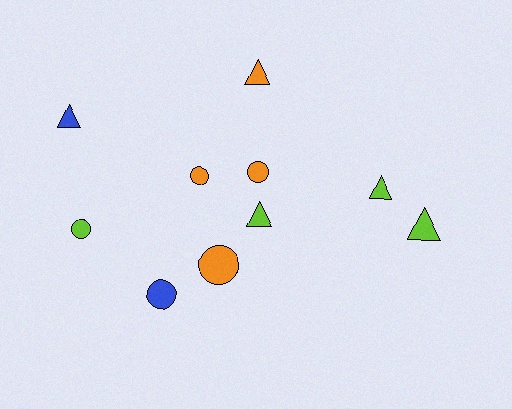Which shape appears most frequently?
Triangle, with 5 objects.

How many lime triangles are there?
There are 3 lime triangles.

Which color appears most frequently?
Lime, with 4 objects.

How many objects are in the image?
There are 10 objects.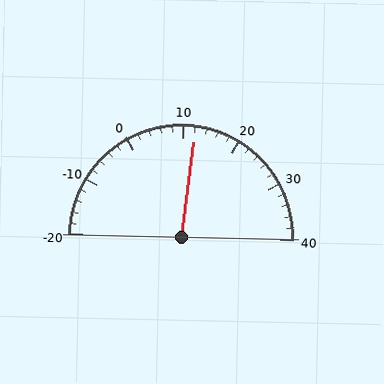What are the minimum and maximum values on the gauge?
The gauge ranges from -20 to 40.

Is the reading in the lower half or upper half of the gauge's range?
The reading is in the upper half of the range (-20 to 40).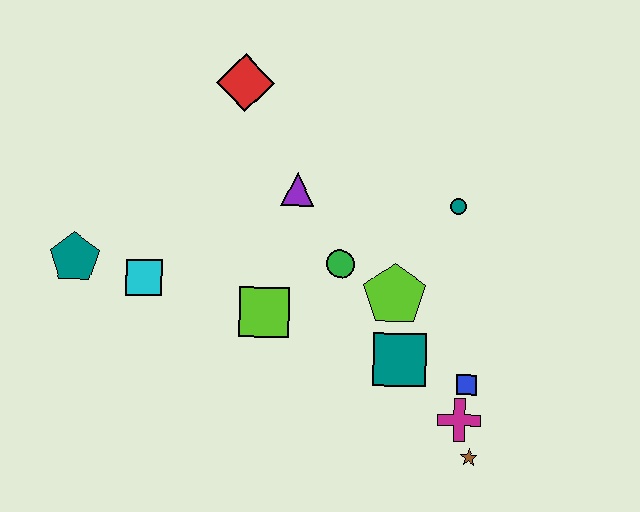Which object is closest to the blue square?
The magenta cross is closest to the blue square.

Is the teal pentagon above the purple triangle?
No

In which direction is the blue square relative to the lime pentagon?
The blue square is below the lime pentagon.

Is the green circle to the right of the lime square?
Yes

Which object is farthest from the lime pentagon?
The teal pentagon is farthest from the lime pentagon.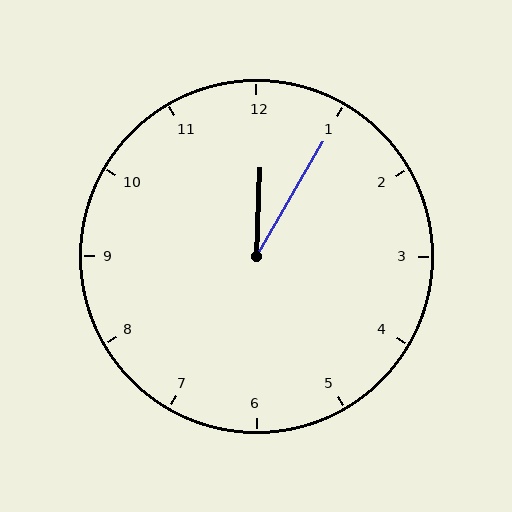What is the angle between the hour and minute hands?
Approximately 28 degrees.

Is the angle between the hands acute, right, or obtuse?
It is acute.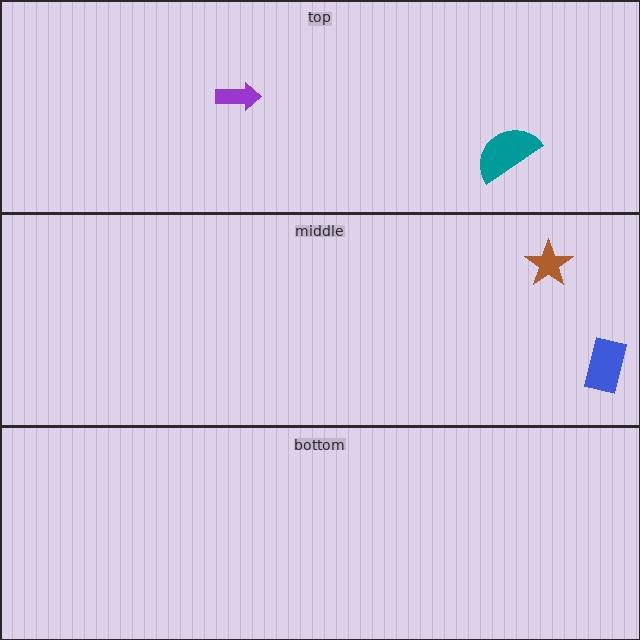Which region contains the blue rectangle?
The middle region.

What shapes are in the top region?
The teal semicircle, the purple arrow.